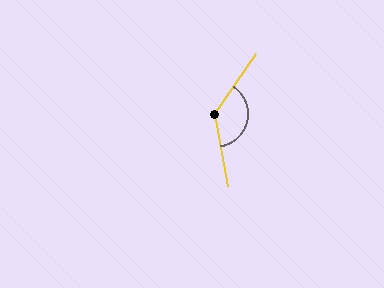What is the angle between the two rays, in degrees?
Approximately 135 degrees.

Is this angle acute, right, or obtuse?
It is obtuse.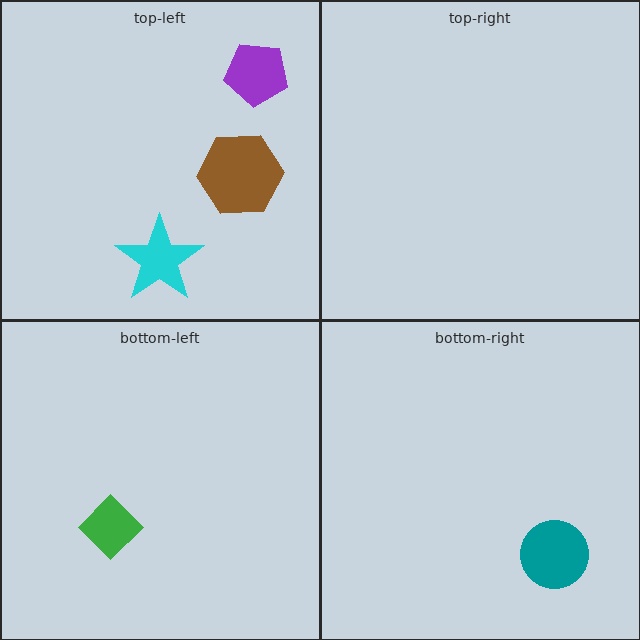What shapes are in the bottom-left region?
The green diamond.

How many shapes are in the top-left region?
3.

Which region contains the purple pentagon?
The top-left region.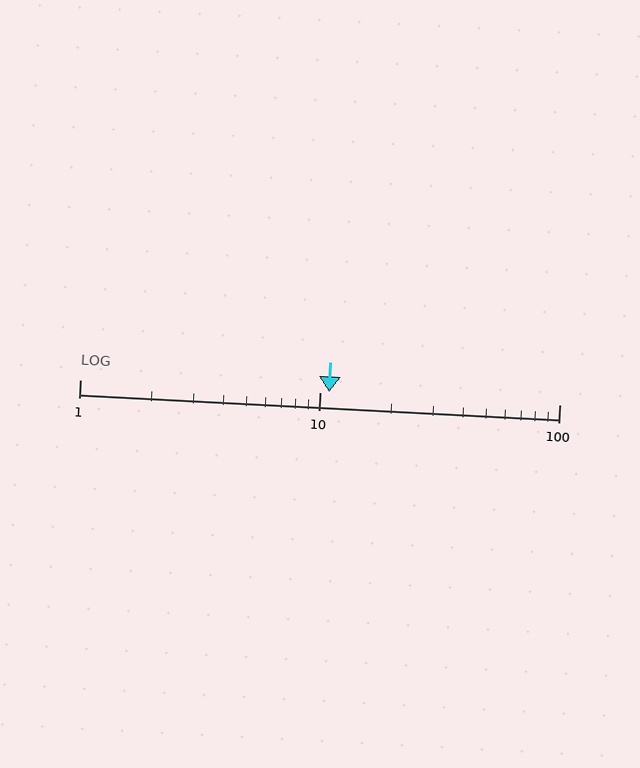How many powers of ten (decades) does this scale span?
The scale spans 2 decades, from 1 to 100.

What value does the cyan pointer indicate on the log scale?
The pointer indicates approximately 11.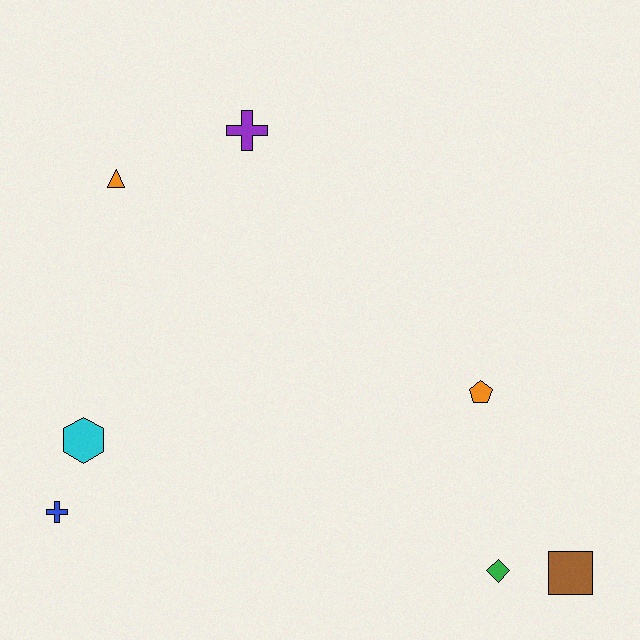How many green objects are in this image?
There is 1 green object.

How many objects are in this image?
There are 7 objects.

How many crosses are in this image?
There are 2 crosses.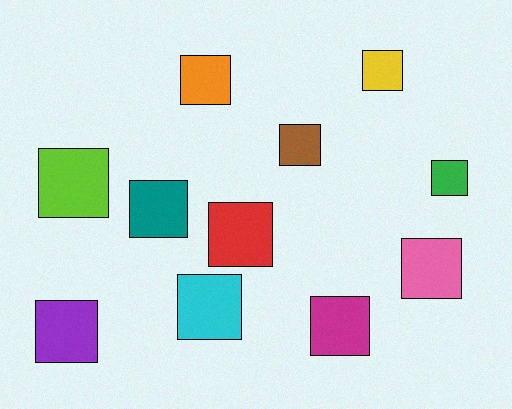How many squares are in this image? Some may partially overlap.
There are 11 squares.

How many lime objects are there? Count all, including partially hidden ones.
There is 1 lime object.